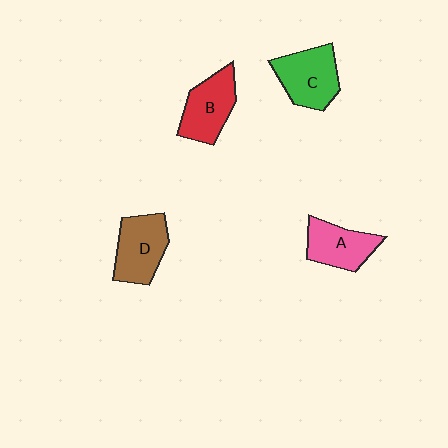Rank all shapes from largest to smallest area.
From largest to smallest: C (green), D (brown), B (red), A (pink).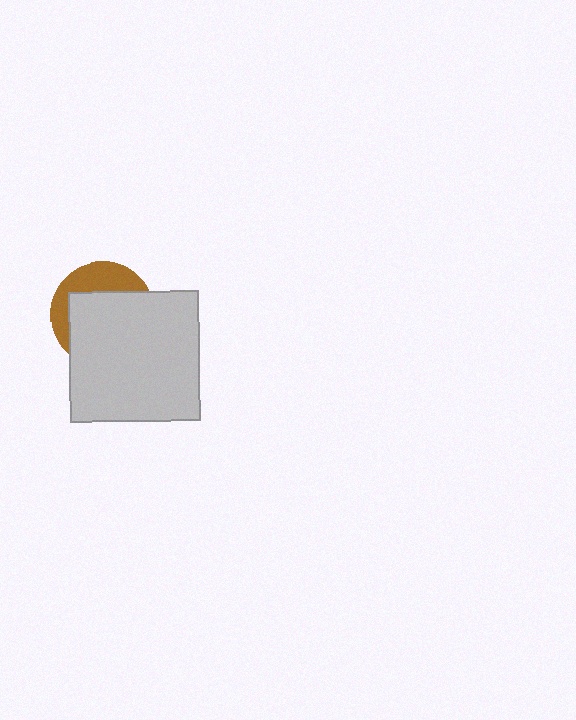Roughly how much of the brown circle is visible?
A small part of it is visible (roughly 34%).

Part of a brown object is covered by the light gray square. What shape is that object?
It is a circle.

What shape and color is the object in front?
The object in front is a light gray square.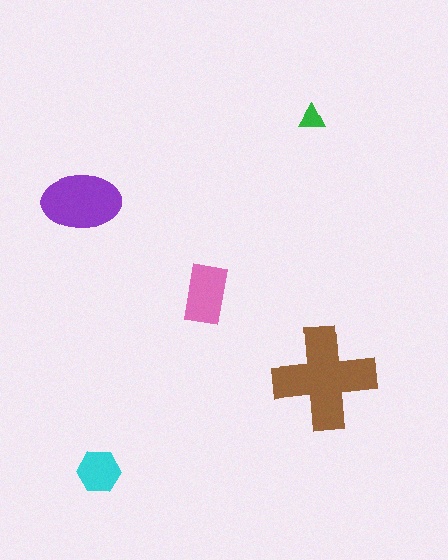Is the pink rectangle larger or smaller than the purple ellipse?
Smaller.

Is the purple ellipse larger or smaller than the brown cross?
Smaller.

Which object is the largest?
The brown cross.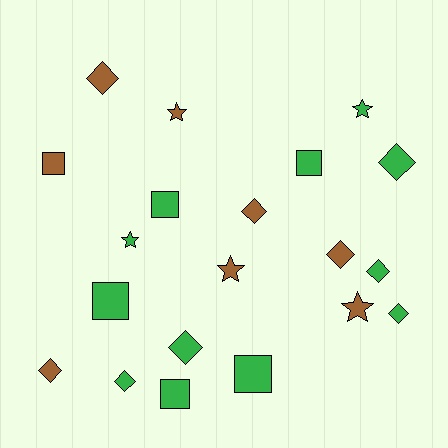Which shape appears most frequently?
Diamond, with 9 objects.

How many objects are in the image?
There are 20 objects.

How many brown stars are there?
There are 3 brown stars.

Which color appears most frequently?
Green, with 12 objects.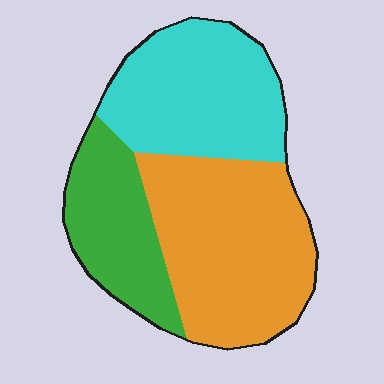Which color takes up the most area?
Orange, at roughly 45%.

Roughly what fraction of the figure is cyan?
Cyan covers roughly 35% of the figure.